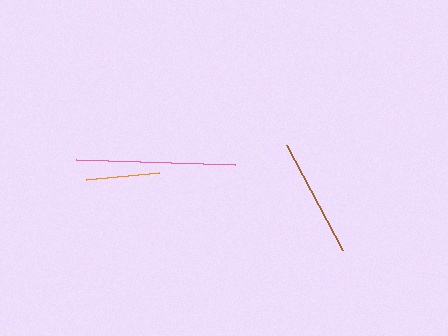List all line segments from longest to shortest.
From longest to shortest: pink, brown, orange.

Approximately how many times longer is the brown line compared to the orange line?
The brown line is approximately 1.6 times the length of the orange line.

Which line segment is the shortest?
The orange line is the shortest at approximately 73 pixels.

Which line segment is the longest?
The pink line is the longest at approximately 159 pixels.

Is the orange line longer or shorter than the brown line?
The brown line is longer than the orange line.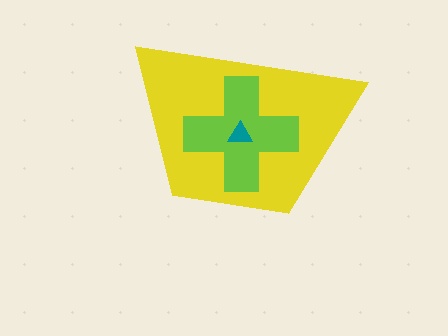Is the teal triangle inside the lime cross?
Yes.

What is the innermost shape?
The teal triangle.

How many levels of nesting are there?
3.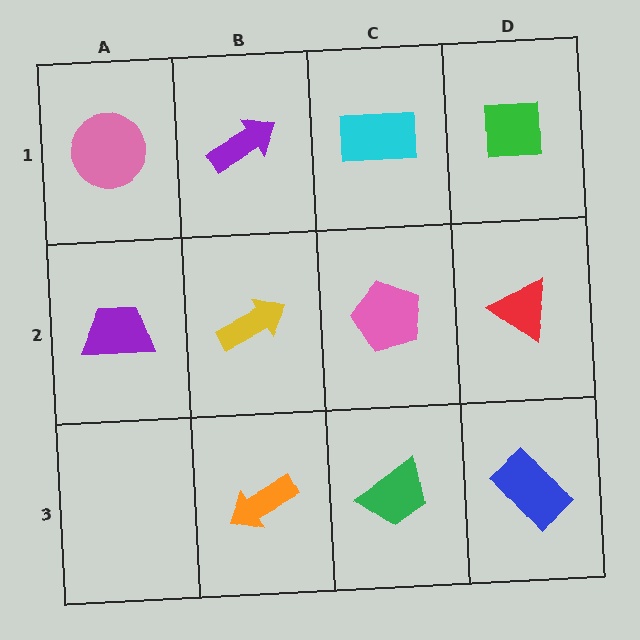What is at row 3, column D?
A blue rectangle.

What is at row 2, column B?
A yellow arrow.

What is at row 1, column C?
A cyan rectangle.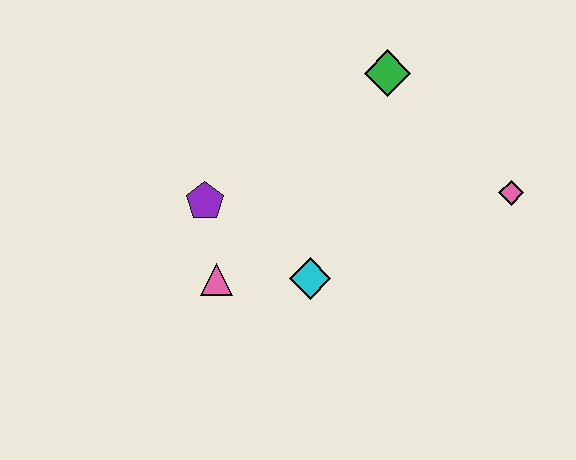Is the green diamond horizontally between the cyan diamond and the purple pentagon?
No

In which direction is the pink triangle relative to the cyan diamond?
The pink triangle is to the left of the cyan diamond.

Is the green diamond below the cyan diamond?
No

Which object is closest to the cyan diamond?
The pink triangle is closest to the cyan diamond.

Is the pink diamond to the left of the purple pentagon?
No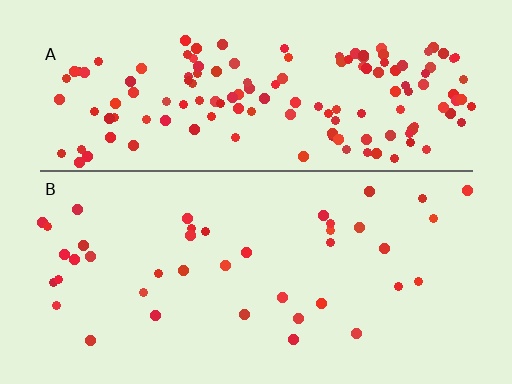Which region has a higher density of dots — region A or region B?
A (the top).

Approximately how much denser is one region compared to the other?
Approximately 3.8× — region A over region B.